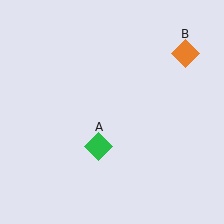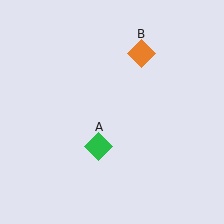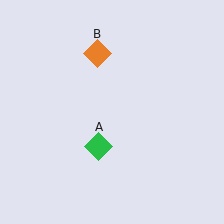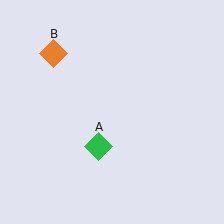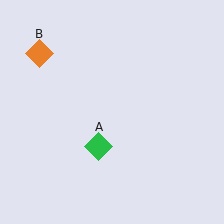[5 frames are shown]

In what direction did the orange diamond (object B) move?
The orange diamond (object B) moved left.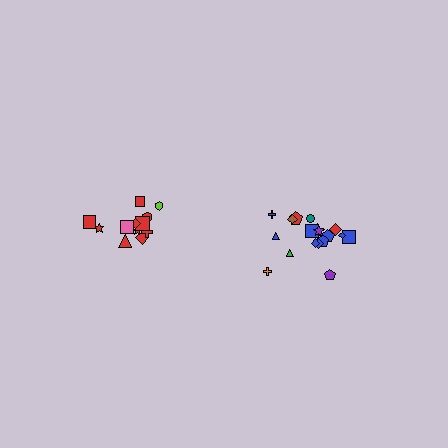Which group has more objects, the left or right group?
The right group.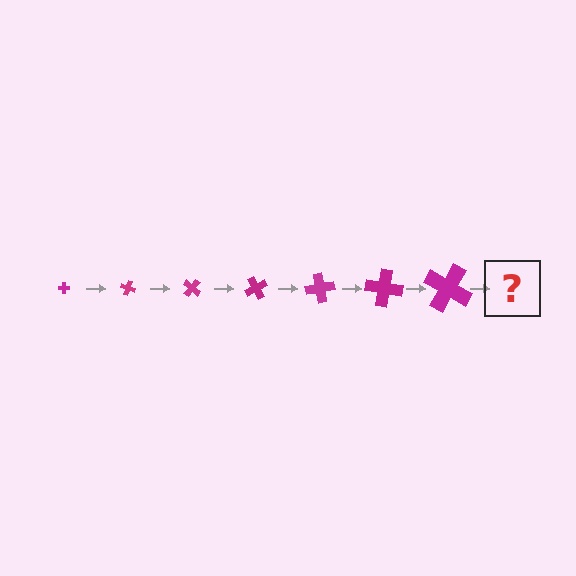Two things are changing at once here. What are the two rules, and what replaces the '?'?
The two rules are that the cross grows larger each step and it rotates 20 degrees each step. The '?' should be a cross, larger than the previous one and rotated 140 degrees from the start.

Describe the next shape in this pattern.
It should be a cross, larger than the previous one and rotated 140 degrees from the start.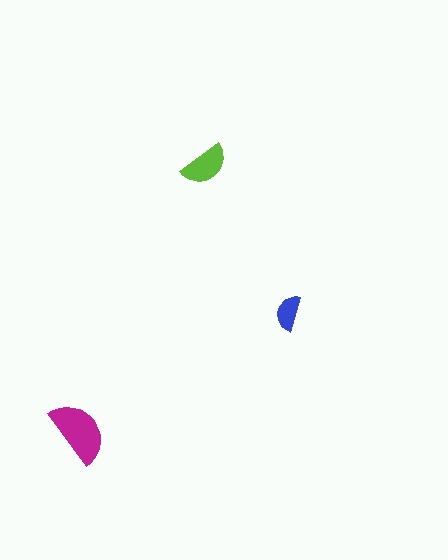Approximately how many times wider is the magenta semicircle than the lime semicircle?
About 1.5 times wider.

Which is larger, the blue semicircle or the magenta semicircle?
The magenta one.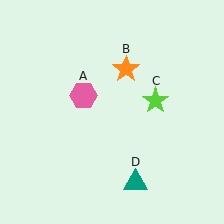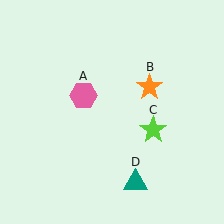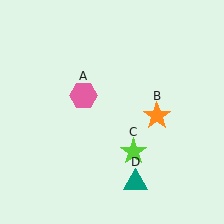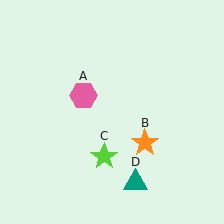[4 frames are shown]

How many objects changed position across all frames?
2 objects changed position: orange star (object B), lime star (object C).